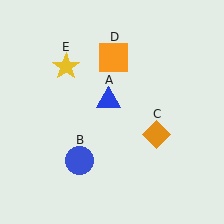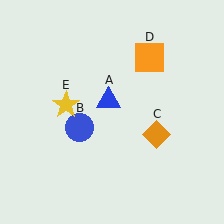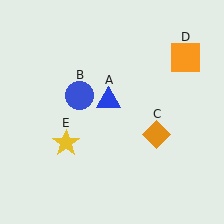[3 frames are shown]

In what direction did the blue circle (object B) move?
The blue circle (object B) moved up.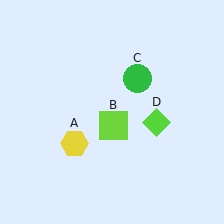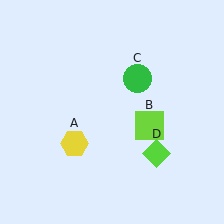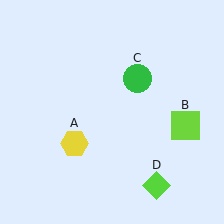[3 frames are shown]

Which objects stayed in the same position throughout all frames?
Yellow hexagon (object A) and green circle (object C) remained stationary.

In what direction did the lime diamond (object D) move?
The lime diamond (object D) moved down.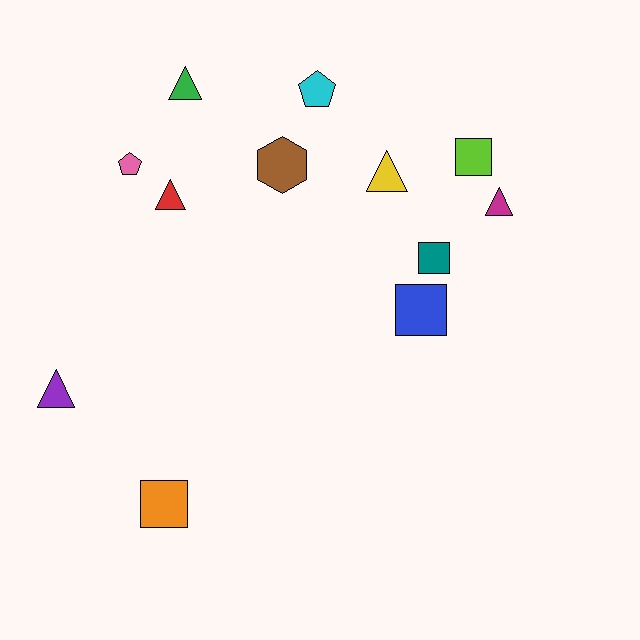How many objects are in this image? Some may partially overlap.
There are 12 objects.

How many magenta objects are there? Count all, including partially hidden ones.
There is 1 magenta object.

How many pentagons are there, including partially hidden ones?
There are 2 pentagons.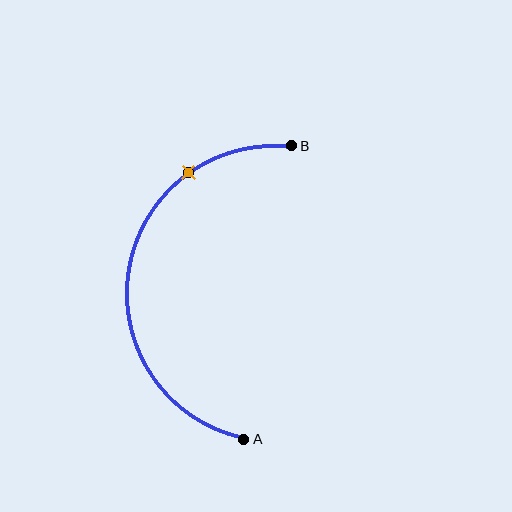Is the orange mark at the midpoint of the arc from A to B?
No. The orange mark lies on the arc but is closer to endpoint B. The arc midpoint would be at the point on the curve equidistant along the arc from both A and B.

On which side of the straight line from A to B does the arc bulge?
The arc bulges to the left of the straight line connecting A and B.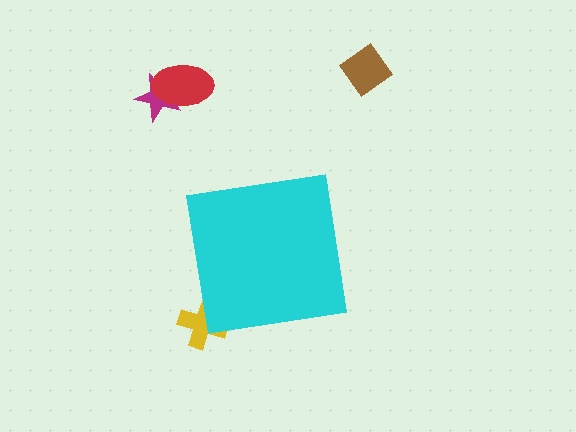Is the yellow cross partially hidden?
Yes, the yellow cross is partially hidden behind the cyan square.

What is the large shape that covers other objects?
A cyan square.